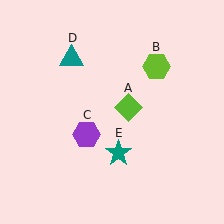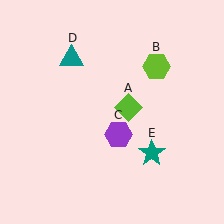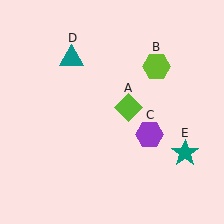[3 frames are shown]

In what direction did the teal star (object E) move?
The teal star (object E) moved right.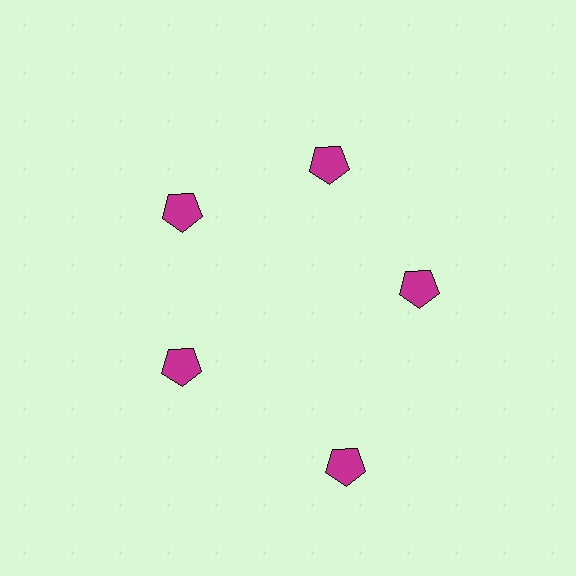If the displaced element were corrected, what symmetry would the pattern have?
It would have 5-fold rotational symmetry — the pattern would map onto itself every 72 degrees.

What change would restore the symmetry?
The symmetry would be restored by moving it inward, back onto the ring so that all 5 pentagons sit at equal angles and equal distance from the center.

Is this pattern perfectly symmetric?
No. The 5 magenta pentagons are arranged in a ring, but one element near the 5 o'clock position is pushed outward from the center, breaking the 5-fold rotational symmetry.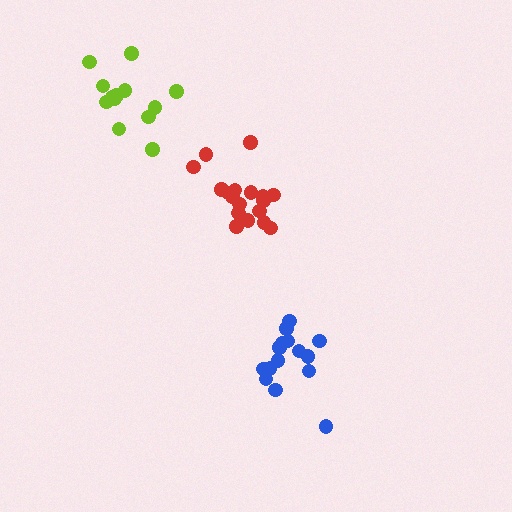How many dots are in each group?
Group 1: 16 dots, Group 2: 18 dots, Group 3: 13 dots (47 total).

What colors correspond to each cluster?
The clusters are colored: blue, red, lime.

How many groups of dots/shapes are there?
There are 3 groups.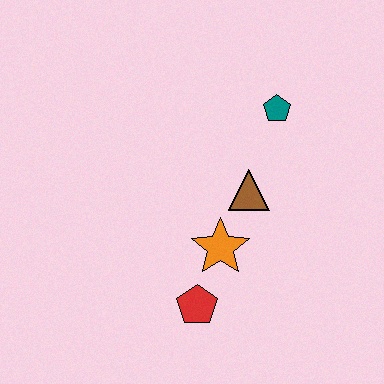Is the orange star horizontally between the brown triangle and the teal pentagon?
No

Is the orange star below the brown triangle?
Yes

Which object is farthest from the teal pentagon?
The red pentagon is farthest from the teal pentagon.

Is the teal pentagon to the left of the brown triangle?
No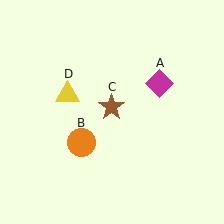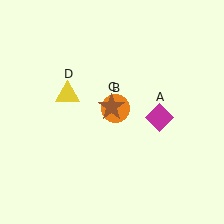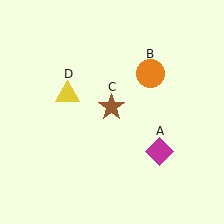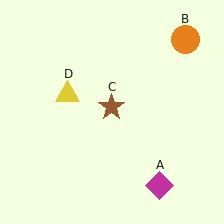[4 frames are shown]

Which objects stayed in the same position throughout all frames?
Brown star (object C) and yellow triangle (object D) remained stationary.